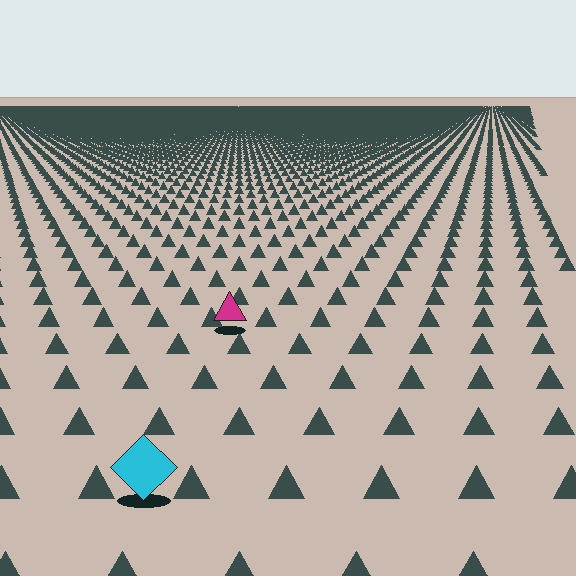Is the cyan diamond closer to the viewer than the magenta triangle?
Yes. The cyan diamond is closer — you can tell from the texture gradient: the ground texture is coarser near it.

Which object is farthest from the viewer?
The magenta triangle is farthest from the viewer. It appears smaller and the ground texture around it is denser.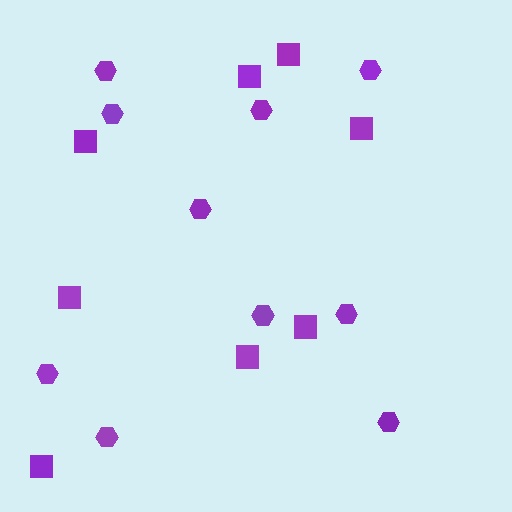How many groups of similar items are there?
There are 2 groups: one group of hexagons (10) and one group of squares (8).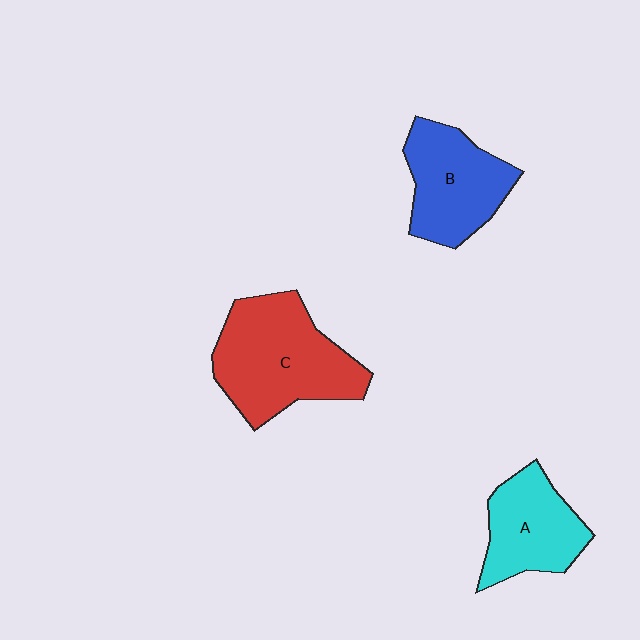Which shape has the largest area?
Shape C (red).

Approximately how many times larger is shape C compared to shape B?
Approximately 1.4 times.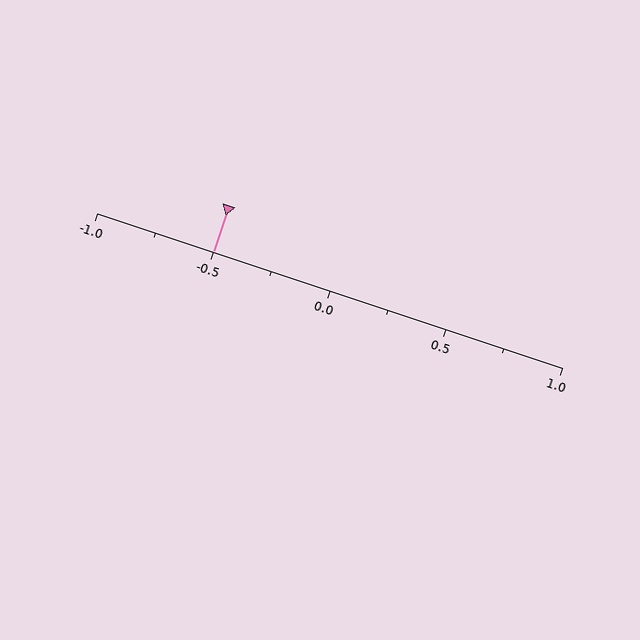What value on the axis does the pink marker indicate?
The marker indicates approximately -0.5.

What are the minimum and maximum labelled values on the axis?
The axis runs from -1.0 to 1.0.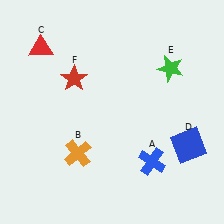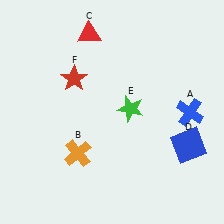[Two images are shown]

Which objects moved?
The objects that moved are: the blue cross (A), the red triangle (C), the green star (E).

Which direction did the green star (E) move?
The green star (E) moved down.